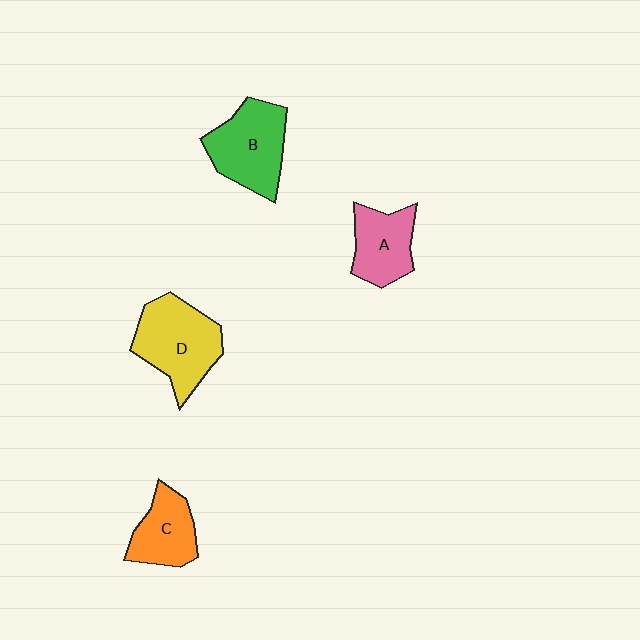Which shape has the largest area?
Shape D (yellow).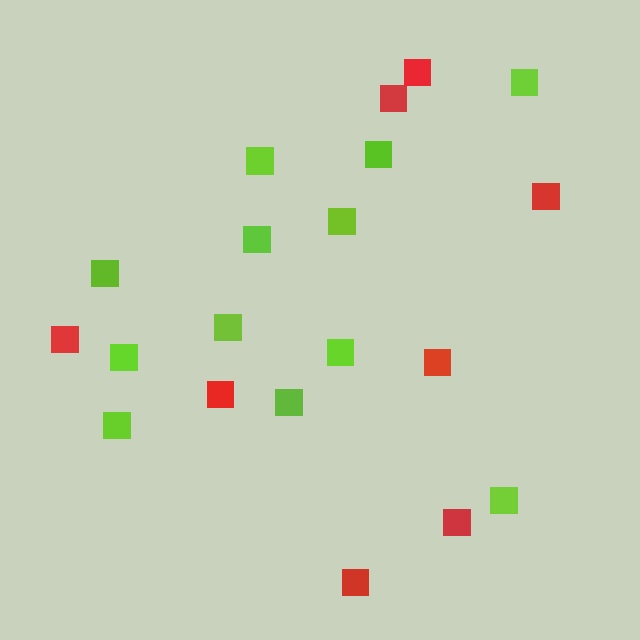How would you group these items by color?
There are 2 groups: one group of red squares (8) and one group of lime squares (12).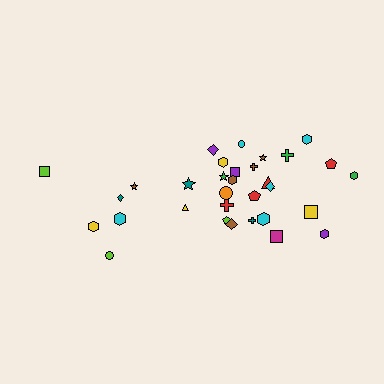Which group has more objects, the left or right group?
The right group.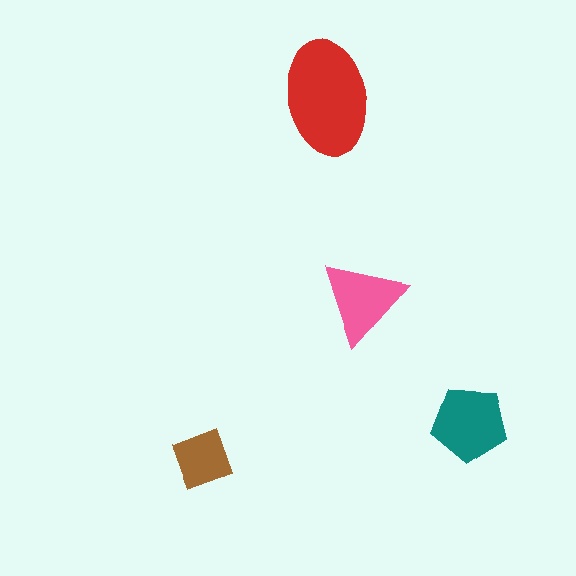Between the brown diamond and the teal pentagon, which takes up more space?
The teal pentagon.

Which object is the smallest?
The brown diamond.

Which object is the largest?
The red ellipse.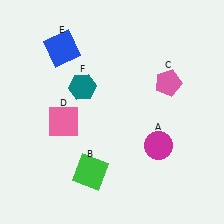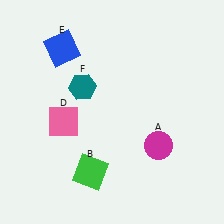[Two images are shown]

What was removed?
The pink pentagon (C) was removed in Image 2.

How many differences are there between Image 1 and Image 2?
There is 1 difference between the two images.